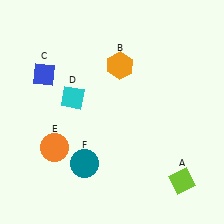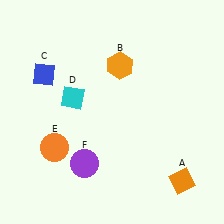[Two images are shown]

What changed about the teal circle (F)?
In Image 1, F is teal. In Image 2, it changed to purple.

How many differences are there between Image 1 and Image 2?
There are 2 differences between the two images.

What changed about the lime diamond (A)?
In Image 1, A is lime. In Image 2, it changed to orange.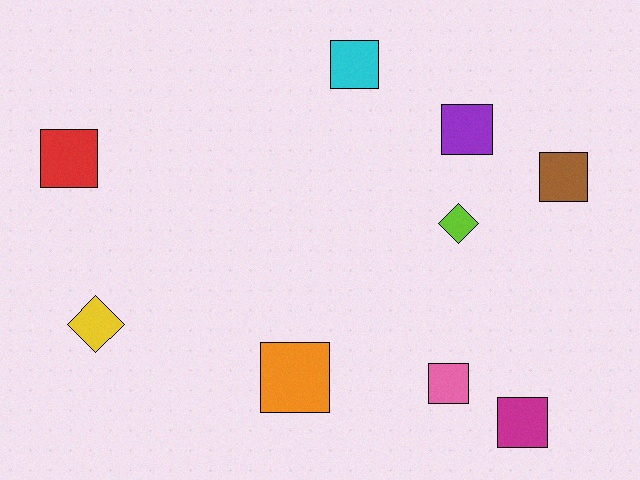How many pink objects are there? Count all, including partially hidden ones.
There is 1 pink object.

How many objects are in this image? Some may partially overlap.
There are 9 objects.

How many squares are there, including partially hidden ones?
There are 7 squares.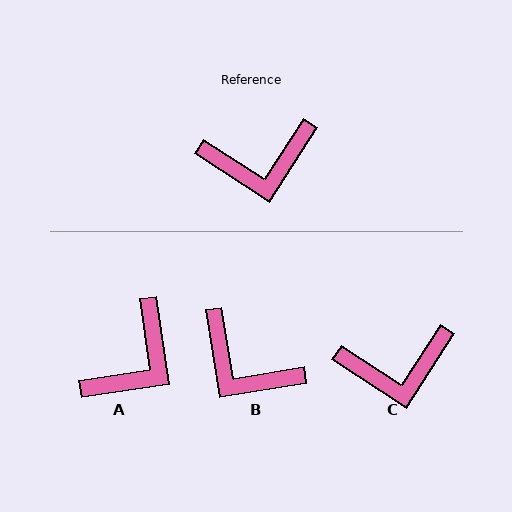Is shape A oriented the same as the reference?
No, it is off by about 41 degrees.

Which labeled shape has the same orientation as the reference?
C.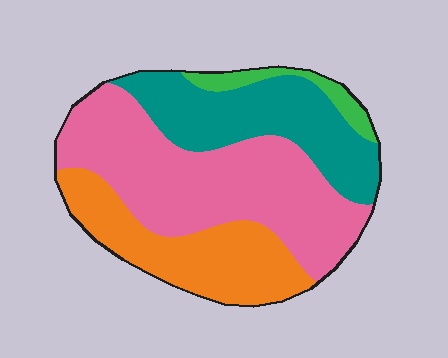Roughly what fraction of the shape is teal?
Teal takes up about one quarter (1/4) of the shape.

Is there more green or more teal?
Teal.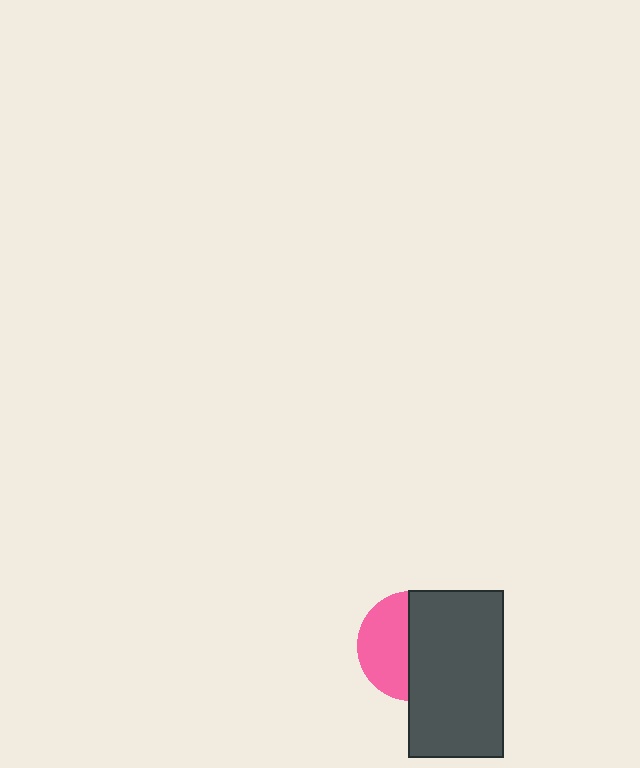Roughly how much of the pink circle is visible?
About half of it is visible (roughly 45%).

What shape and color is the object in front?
The object in front is a dark gray rectangle.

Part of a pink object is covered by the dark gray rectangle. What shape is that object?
It is a circle.